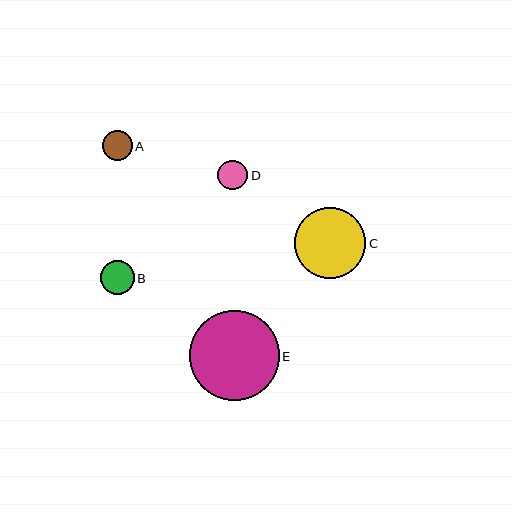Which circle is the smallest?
Circle D is the smallest with a size of approximately 30 pixels.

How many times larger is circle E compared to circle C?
Circle E is approximately 1.3 times the size of circle C.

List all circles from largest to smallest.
From largest to smallest: E, C, B, A, D.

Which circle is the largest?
Circle E is the largest with a size of approximately 89 pixels.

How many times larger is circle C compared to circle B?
Circle C is approximately 2.1 times the size of circle B.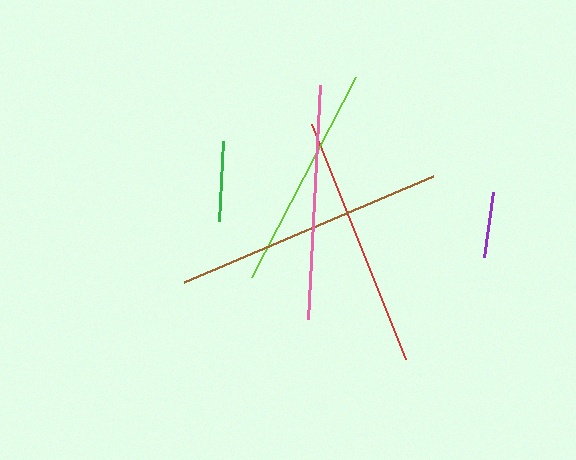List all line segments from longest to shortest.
From longest to shortest: brown, red, pink, lime, green, purple.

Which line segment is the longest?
The brown line is the longest at approximately 271 pixels.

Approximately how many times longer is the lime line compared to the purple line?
The lime line is approximately 3.5 times the length of the purple line.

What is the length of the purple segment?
The purple segment is approximately 65 pixels long.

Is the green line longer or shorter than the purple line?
The green line is longer than the purple line.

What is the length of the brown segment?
The brown segment is approximately 271 pixels long.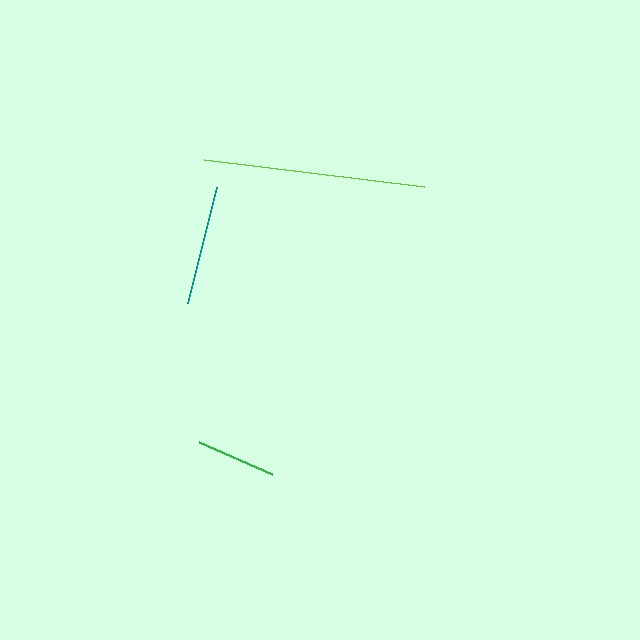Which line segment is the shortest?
The green line is the shortest at approximately 80 pixels.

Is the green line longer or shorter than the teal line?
The teal line is longer than the green line.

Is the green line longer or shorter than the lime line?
The lime line is longer than the green line.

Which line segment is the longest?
The lime line is the longest at approximately 222 pixels.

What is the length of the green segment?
The green segment is approximately 80 pixels long.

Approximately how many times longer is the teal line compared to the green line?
The teal line is approximately 1.5 times the length of the green line.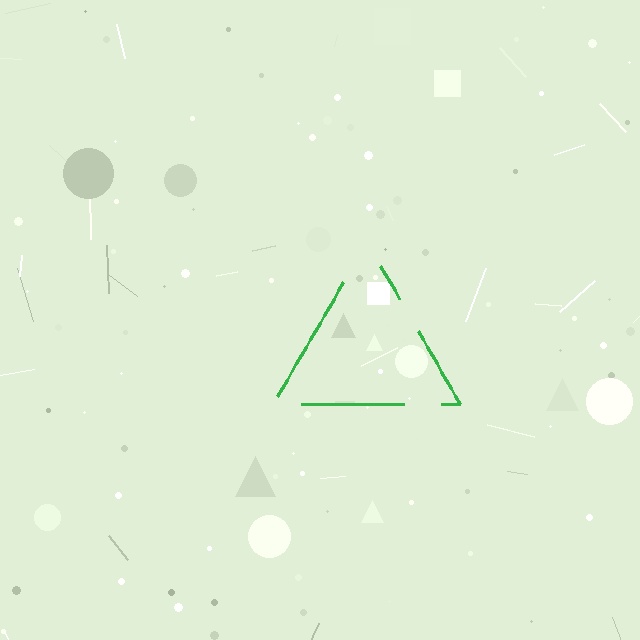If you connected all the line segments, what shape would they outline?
They would outline a triangle.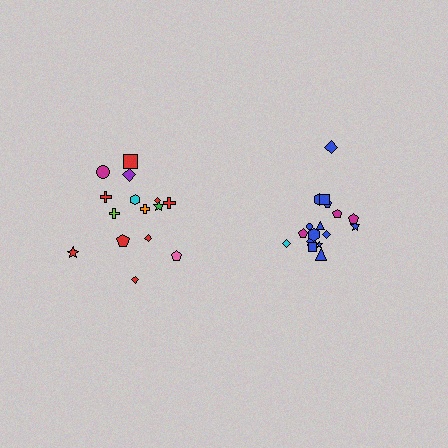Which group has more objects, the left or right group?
The right group.